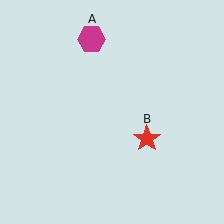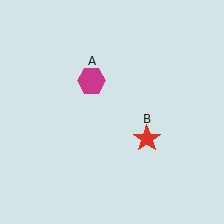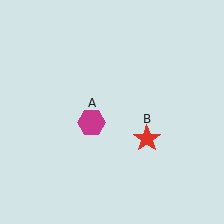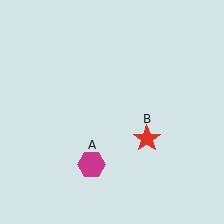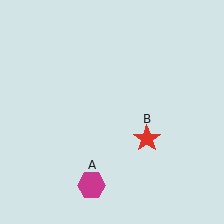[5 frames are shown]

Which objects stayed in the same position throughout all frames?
Red star (object B) remained stationary.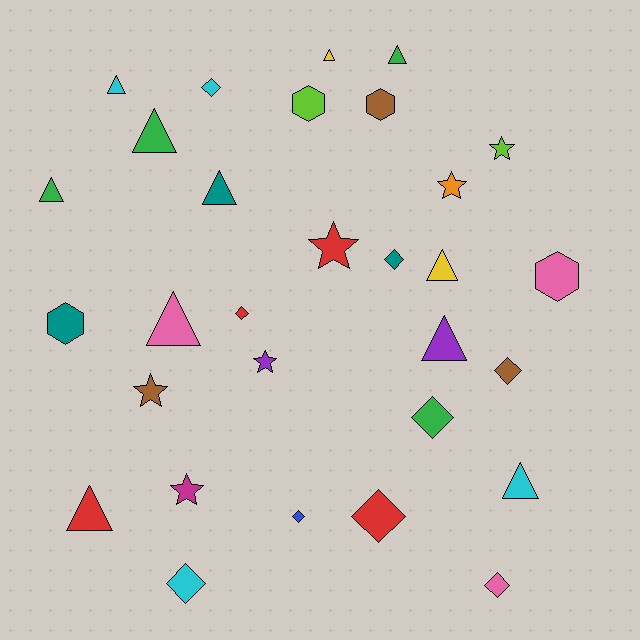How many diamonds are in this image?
There are 9 diamonds.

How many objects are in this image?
There are 30 objects.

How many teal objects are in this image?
There are 3 teal objects.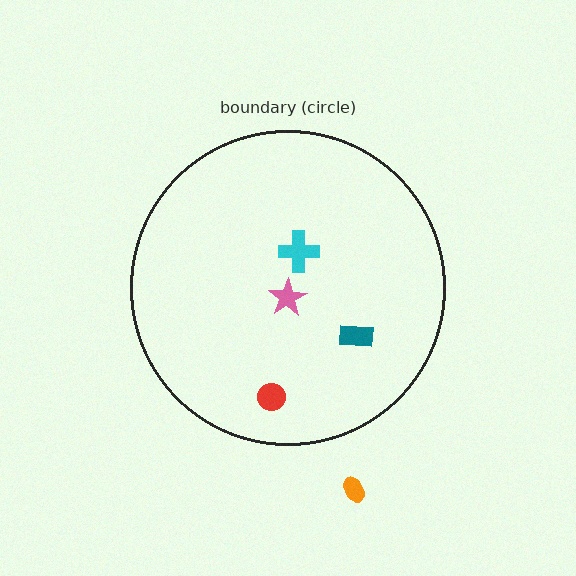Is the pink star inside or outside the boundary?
Inside.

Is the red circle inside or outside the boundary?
Inside.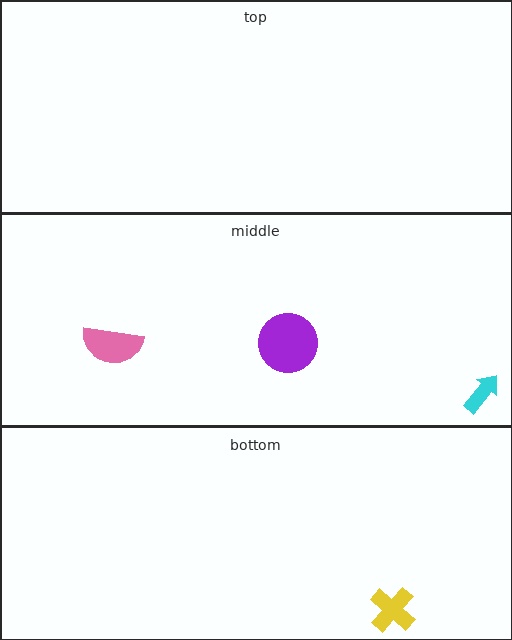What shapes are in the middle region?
The purple circle, the pink semicircle, the cyan arrow.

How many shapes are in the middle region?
3.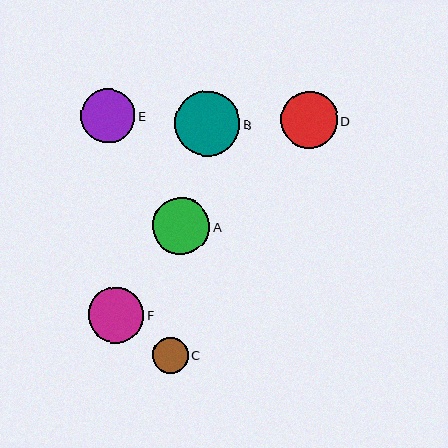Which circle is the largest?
Circle B is the largest with a size of approximately 65 pixels.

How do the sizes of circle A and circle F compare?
Circle A and circle F are approximately the same size.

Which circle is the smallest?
Circle C is the smallest with a size of approximately 35 pixels.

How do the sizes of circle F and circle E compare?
Circle F and circle E are approximately the same size.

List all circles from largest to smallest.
From largest to smallest: B, A, D, F, E, C.